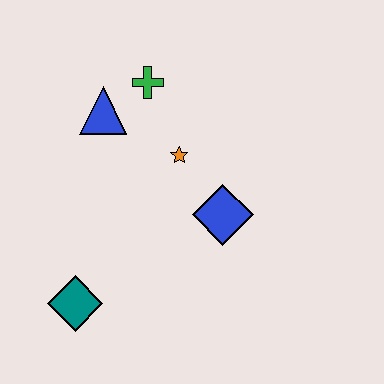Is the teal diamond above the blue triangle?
No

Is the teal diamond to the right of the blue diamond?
No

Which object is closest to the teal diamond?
The blue diamond is closest to the teal diamond.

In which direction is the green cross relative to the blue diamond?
The green cross is above the blue diamond.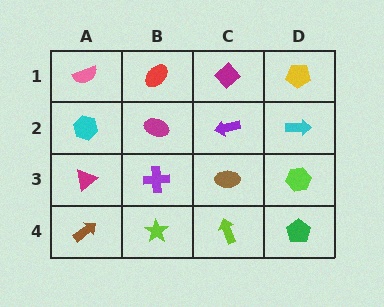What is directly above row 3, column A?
A cyan hexagon.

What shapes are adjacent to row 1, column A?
A cyan hexagon (row 2, column A), a red ellipse (row 1, column B).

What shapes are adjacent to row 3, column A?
A cyan hexagon (row 2, column A), a brown arrow (row 4, column A), a purple cross (row 3, column B).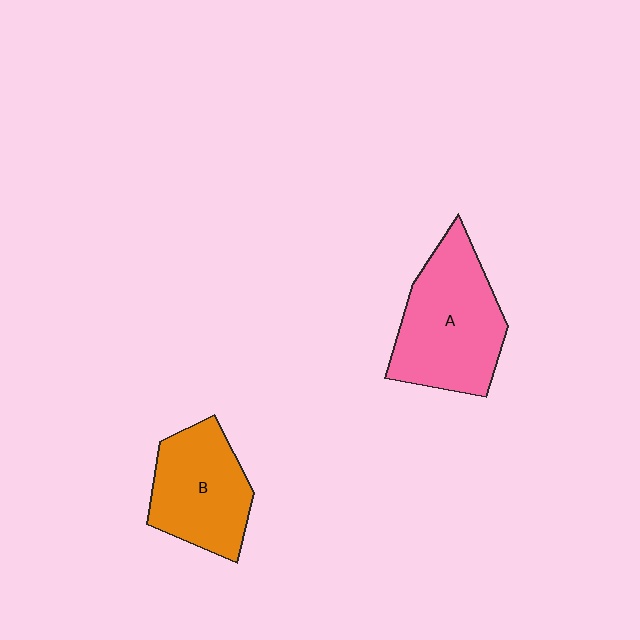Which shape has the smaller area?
Shape B (orange).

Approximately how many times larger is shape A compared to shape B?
Approximately 1.3 times.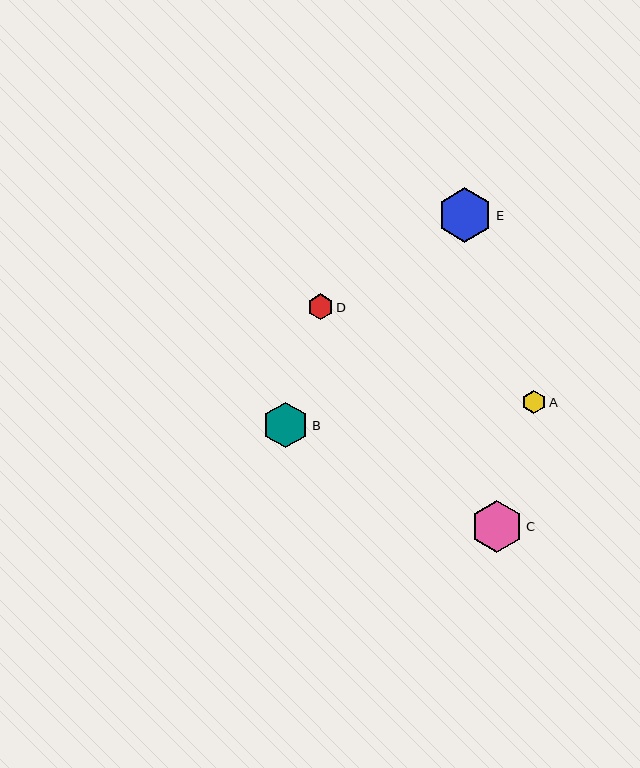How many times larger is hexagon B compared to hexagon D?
Hexagon B is approximately 1.8 times the size of hexagon D.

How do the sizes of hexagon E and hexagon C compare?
Hexagon E and hexagon C are approximately the same size.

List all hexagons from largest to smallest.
From largest to smallest: E, C, B, D, A.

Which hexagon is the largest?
Hexagon E is the largest with a size of approximately 55 pixels.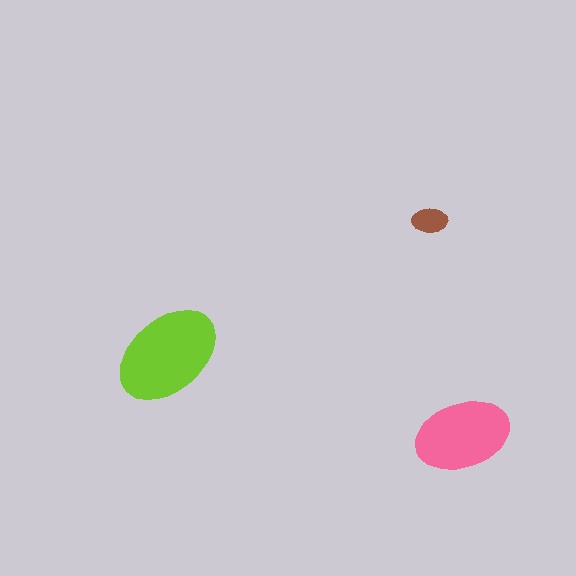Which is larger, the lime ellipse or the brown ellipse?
The lime one.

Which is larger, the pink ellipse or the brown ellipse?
The pink one.